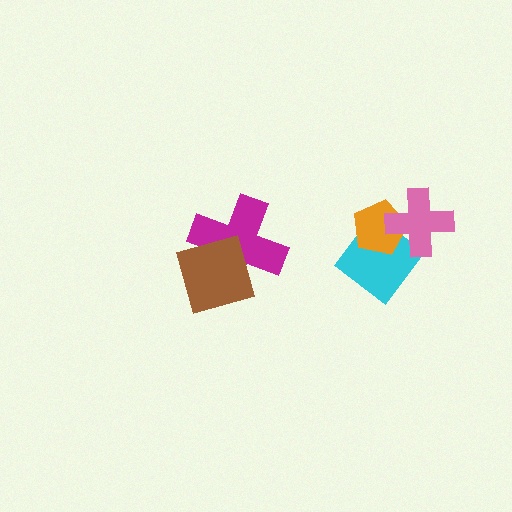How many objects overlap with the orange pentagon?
2 objects overlap with the orange pentagon.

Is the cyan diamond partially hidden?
Yes, it is partially covered by another shape.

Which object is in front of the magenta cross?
The brown square is in front of the magenta cross.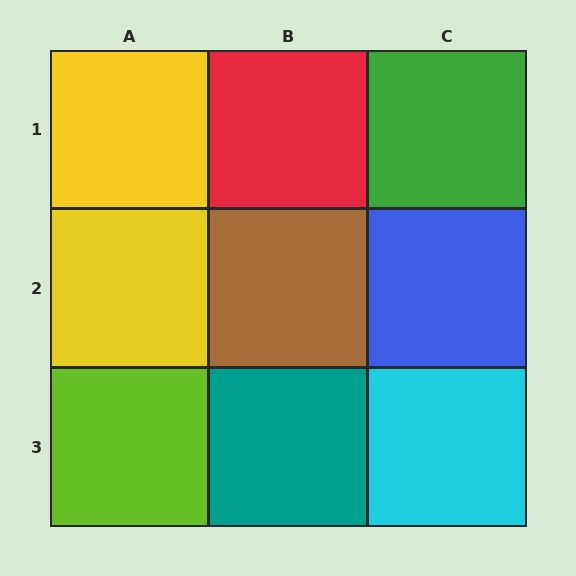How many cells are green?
1 cell is green.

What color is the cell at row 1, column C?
Green.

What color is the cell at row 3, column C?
Cyan.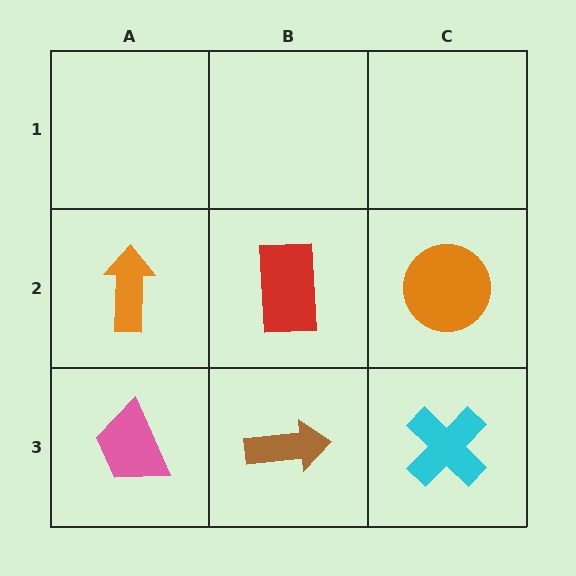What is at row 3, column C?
A cyan cross.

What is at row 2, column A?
An orange arrow.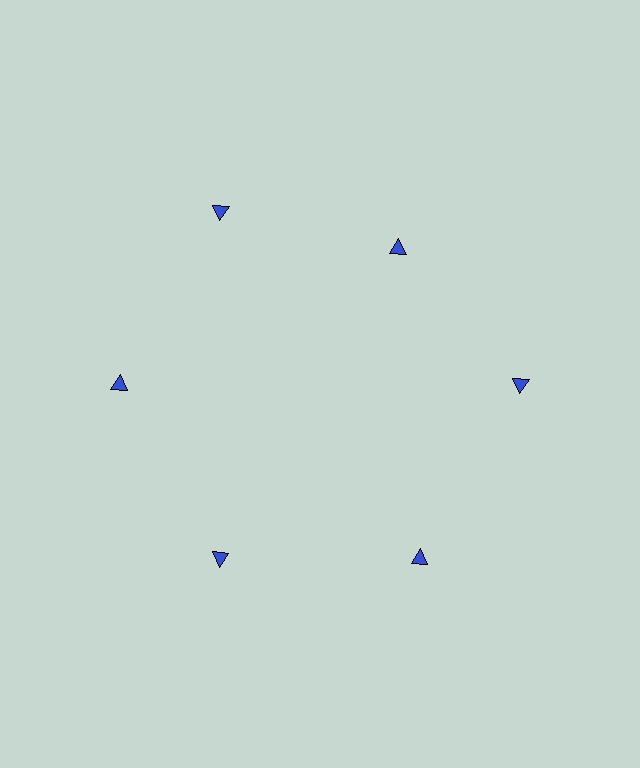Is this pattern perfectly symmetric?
No. The 6 blue triangles are arranged in a ring, but one element near the 1 o'clock position is pulled inward toward the center, breaking the 6-fold rotational symmetry.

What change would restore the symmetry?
The symmetry would be restored by moving it outward, back onto the ring so that all 6 triangles sit at equal angles and equal distance from the center.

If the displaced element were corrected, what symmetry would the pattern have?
It would have 6-fold rotational symmetry — the pattern would map onto itself every 60 degrees.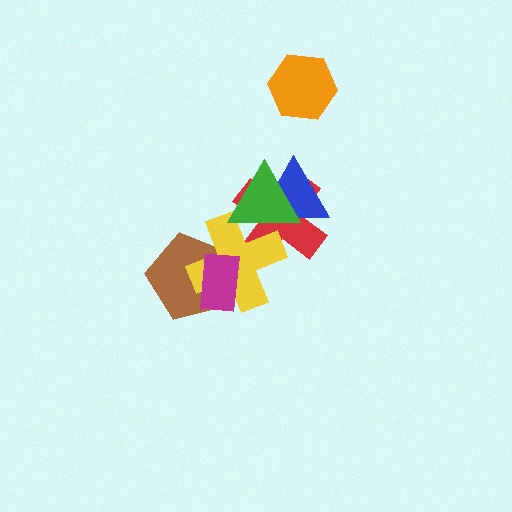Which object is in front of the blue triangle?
The green triangle is in front of the blue triangle.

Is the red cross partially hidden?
Yes, it is partially covered by another shape.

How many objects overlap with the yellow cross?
4 objects overlap with the yellow cross.